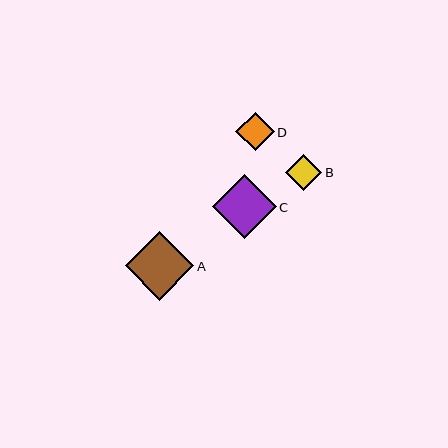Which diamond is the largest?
Diamond A is the largest with a size of approximately 69 pixels.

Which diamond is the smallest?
Diamond B is the smallest with a size of approximately 36 pixels.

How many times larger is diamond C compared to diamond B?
Diamond C is approximately 1.8 times the size of diamond B.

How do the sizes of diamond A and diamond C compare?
Diamond A and diamond C are approximately the same size.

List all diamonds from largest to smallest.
From largest to smallest: A, C, D, B.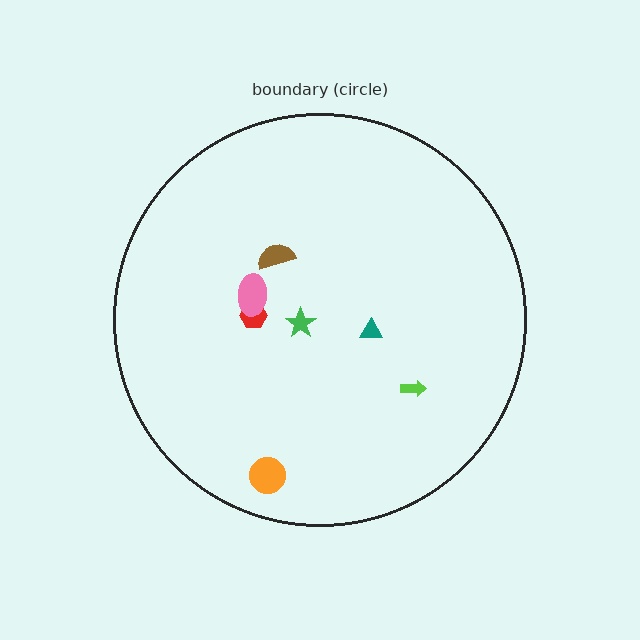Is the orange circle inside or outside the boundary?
Inside.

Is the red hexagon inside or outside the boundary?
Inside.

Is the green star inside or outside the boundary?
Inside.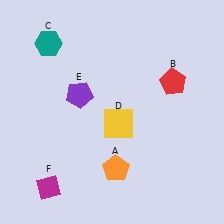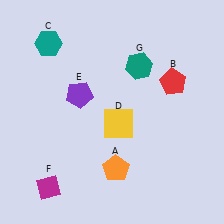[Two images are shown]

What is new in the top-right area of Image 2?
A teal hexagon (G) was added in the top-right area of Image 2.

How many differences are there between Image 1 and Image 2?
There is 1 difference between the two images.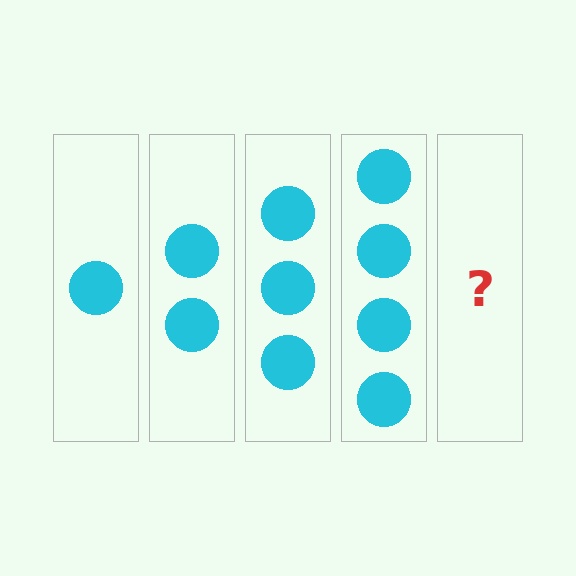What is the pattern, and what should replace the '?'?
The pattern is that each step adds one more circle. The '?' should be 5 circles.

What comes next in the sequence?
The next element should be 5 circles.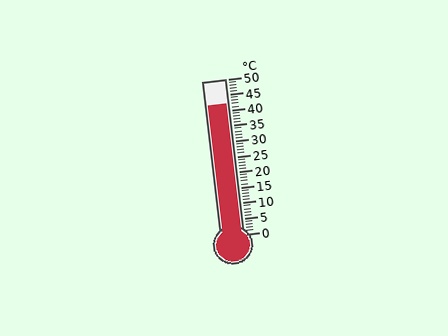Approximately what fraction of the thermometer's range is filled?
The thermometer is filled to approximately 85% of its range.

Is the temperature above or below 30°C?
The temperature is above 30°C.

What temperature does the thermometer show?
The thermometer shows approximately 42°C.